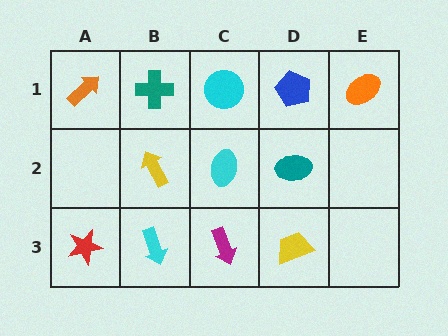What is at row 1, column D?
A blue pentagon.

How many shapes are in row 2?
3 shapes.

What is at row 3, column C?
A magenta arrow.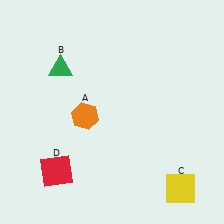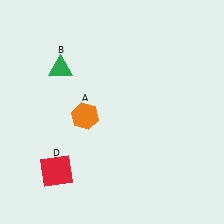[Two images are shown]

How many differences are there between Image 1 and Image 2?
There is 1 difference between the two images.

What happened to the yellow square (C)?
The yellow square (C) was removed in Image 2. It was in the bottom-right area of Image 1.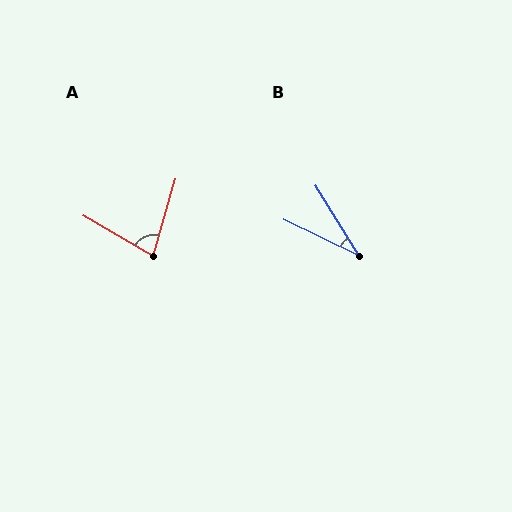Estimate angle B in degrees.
Approximately 32 degrees.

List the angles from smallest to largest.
B (32°), A (76°).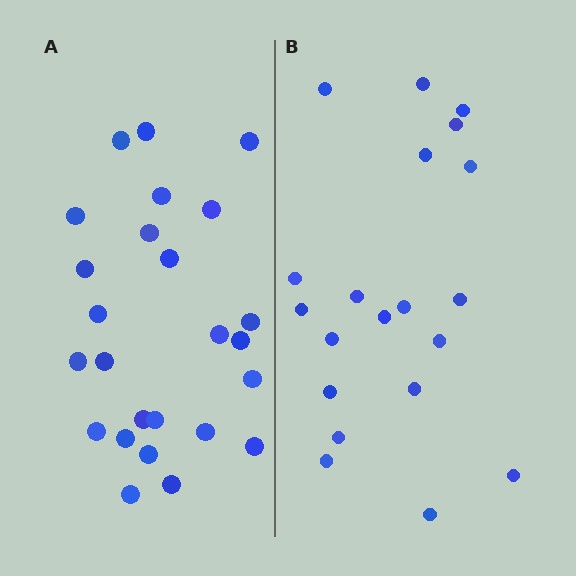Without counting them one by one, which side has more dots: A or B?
Region A (the left region) has more dots.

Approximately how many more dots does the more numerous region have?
Region A has about 5 more dots than region B.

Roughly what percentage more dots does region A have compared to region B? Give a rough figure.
About 25% more.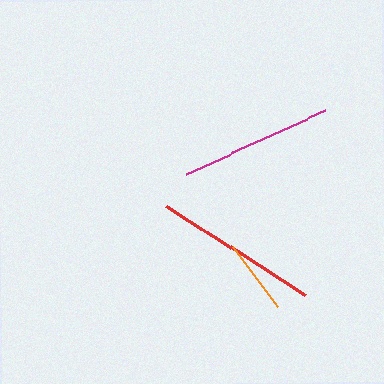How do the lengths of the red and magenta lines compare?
The red and magenta lines are approximately the same length.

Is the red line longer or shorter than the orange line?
The red line is longer than the orange line.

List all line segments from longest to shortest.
From longest to shortest: red, magenta, orange.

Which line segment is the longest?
The red line is the longest at approximately 164 pixels.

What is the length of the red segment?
The red segment is approximately 164 pixels long.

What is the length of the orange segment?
The orange segment is approximately 75 pixels long.